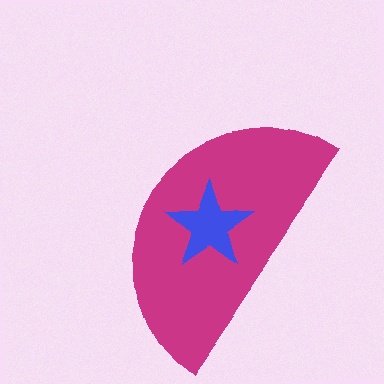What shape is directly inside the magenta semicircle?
The blue star.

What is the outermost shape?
The magenta semicircle.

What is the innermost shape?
The blue star.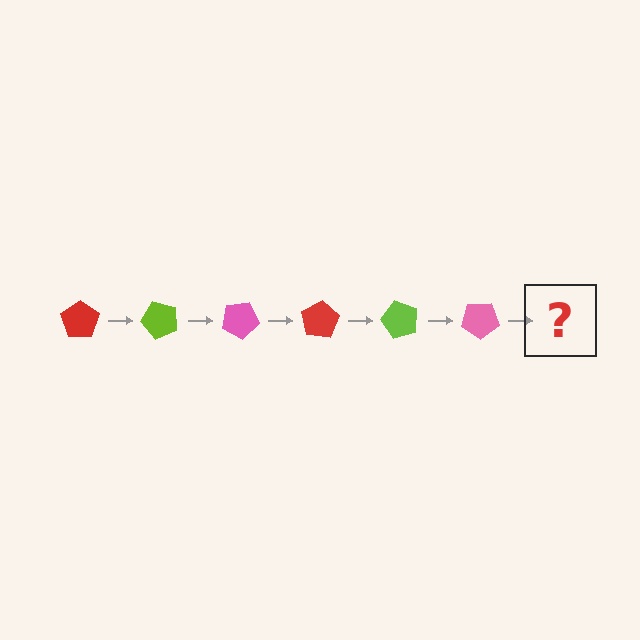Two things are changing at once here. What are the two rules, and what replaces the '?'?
The two rules are that it rotates 50 degrees each step and the color cycles through red, lime, and pink. The '?' should be a red pentagon, rotated 300 degrees from the start.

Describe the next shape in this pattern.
It should be a red pentagon, rotated 300 degrees from the start.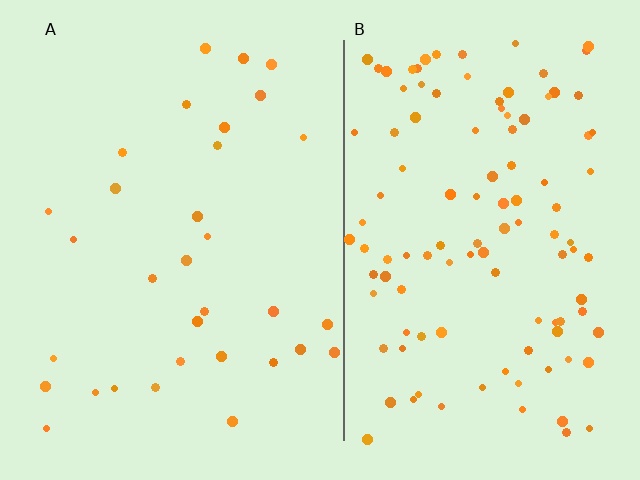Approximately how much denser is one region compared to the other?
Approximately 3.5× — region B over region A.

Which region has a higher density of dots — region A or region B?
B (the right).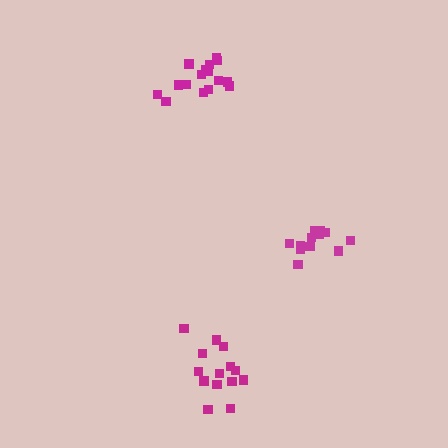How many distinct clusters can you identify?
There are 3 distinct clusters.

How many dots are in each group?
Group 1: 12 dots, Group 2: 16 dots, Group 3: 14 dots (42 total).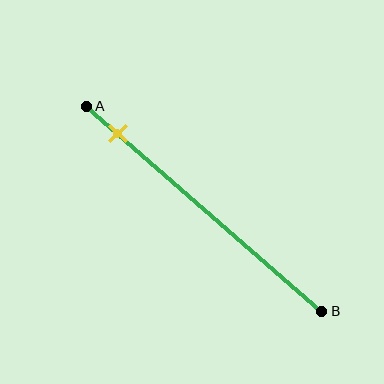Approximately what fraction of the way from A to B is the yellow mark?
The yellow mark is approximately 15% of the way from A to B.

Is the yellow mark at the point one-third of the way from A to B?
No, the mark is at about 15% from A, not at the 33% one-third point.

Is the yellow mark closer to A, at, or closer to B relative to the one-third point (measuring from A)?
The yellow mark is closer to point A than the one-third point of segment AB.